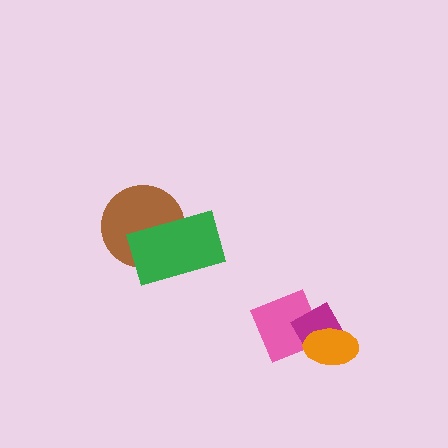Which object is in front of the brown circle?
The green rectangle is in front of the brown circle.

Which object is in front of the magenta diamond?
The orange ellipse is in front of the magenta diamond.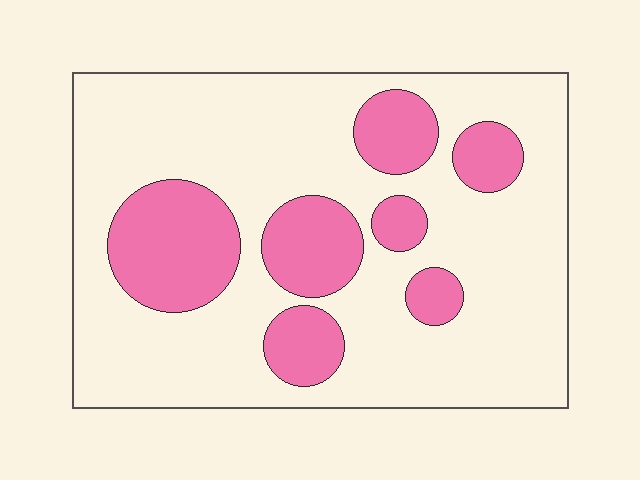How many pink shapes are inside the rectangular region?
7.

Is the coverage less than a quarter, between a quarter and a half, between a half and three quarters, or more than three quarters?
Between a quarter and a half.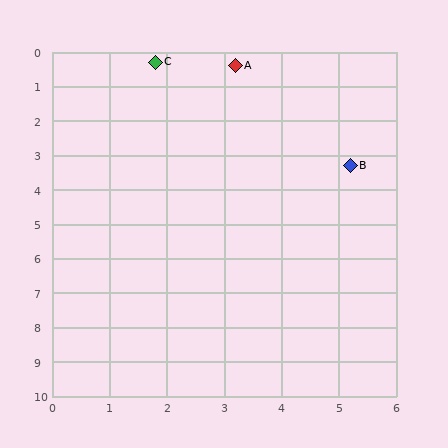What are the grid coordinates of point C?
Point C is at approximately (1.8, 0.3).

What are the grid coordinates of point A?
Point A is at approximately (3.2, 0.4).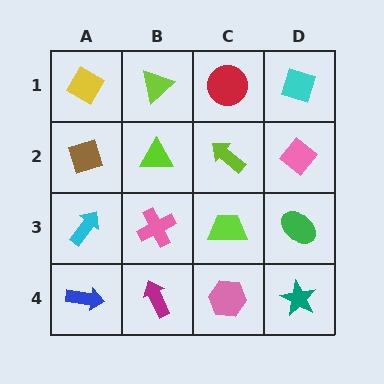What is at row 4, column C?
A pink hexagon.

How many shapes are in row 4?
4 shapes.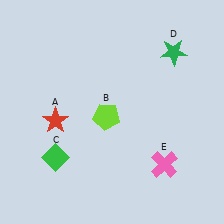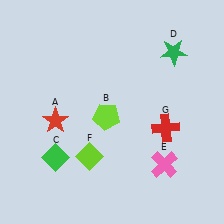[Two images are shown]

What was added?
A lime diamond (F), a red cross (G) were added in Image 2.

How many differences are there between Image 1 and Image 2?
There are 2 differences between the two images.